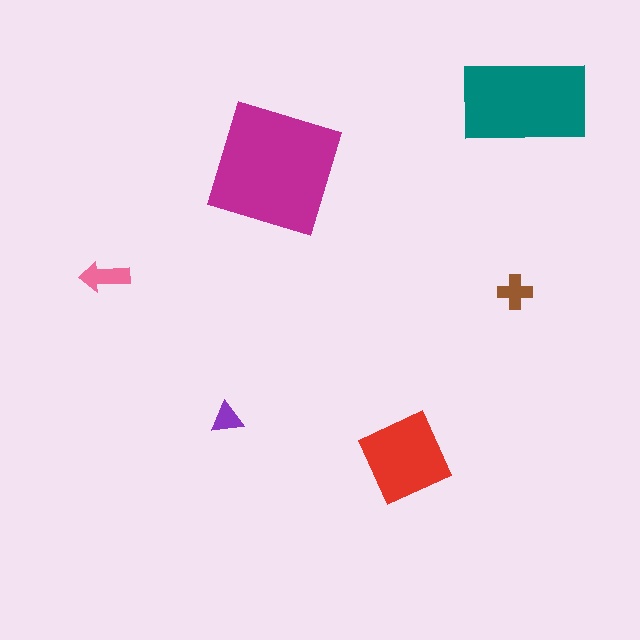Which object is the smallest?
The purple triangle.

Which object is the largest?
The magenta square.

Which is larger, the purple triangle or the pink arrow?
The pink arrow.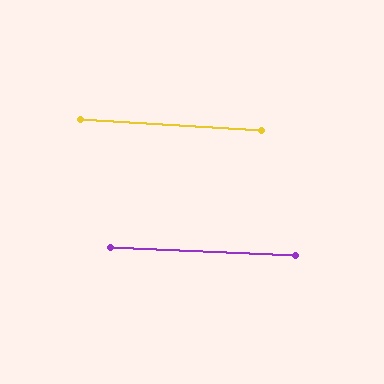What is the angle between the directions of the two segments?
Approximately 1 degree.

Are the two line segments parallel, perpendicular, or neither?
Parallel — their directions differ by only 1.1°.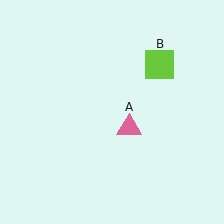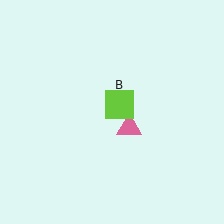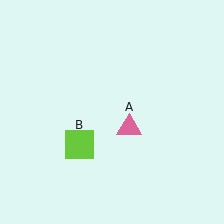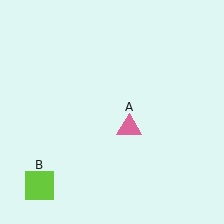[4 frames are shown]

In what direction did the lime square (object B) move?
The lime square (object B) moved down and to the left.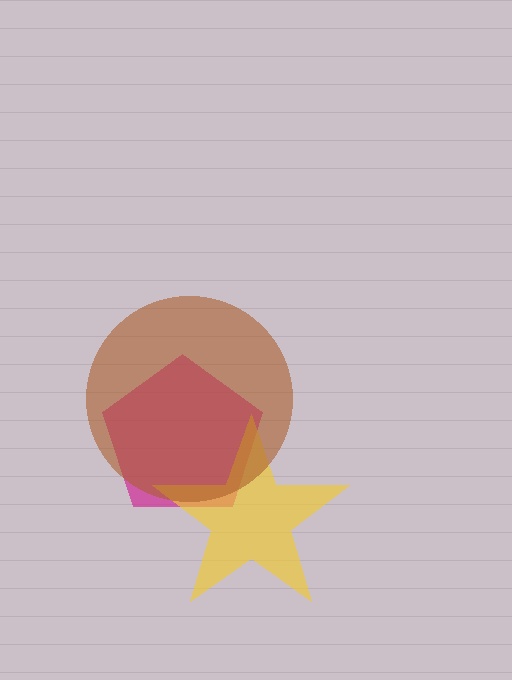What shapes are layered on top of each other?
The layered shapes are: a magenta pentagon, a yellow star, a brown circle.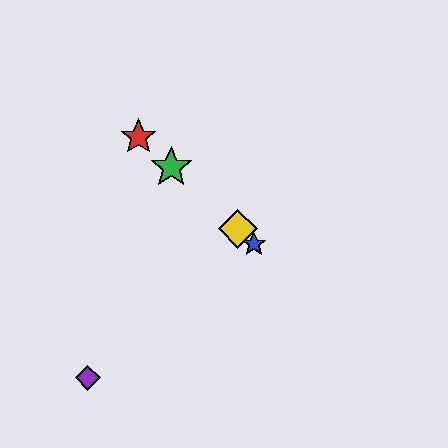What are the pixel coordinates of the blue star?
The blue star is at (254, 244).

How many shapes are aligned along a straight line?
4 shapes (the red star, the blue star, the green star, the yellow diamond) are aligned along a straight line.